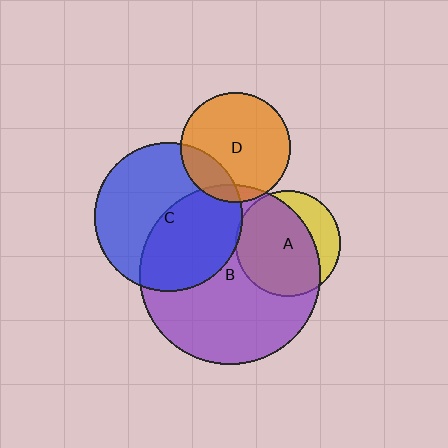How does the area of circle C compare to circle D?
Approximately 1.8 times.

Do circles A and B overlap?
Yes.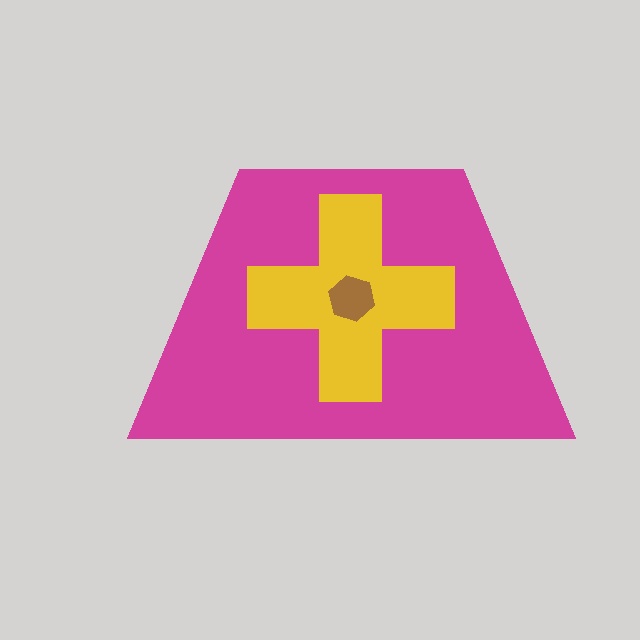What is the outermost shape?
The magenta trapezoid.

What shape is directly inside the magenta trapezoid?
The yellow cross.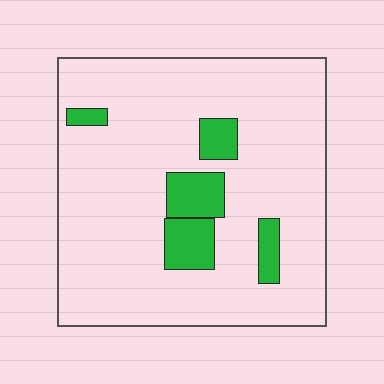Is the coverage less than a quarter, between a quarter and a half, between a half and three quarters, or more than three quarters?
Less than a quarter.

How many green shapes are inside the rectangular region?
5.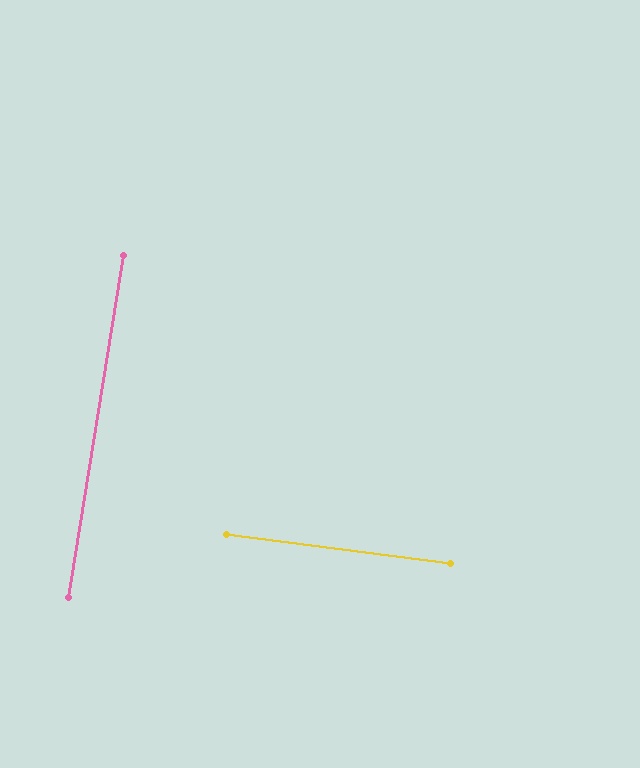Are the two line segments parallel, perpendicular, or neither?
Perpendicular — they meet at approximately 88°.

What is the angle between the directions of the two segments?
Approximately 88 degrees.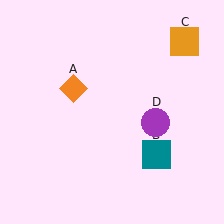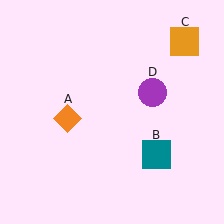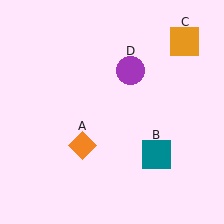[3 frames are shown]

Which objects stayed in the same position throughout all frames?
Teal square (object B) and orange square (object C) remained stationary.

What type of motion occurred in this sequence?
The orange diamond (object A), purple circle (object D) rotated counterclockwise around the center of the scene.